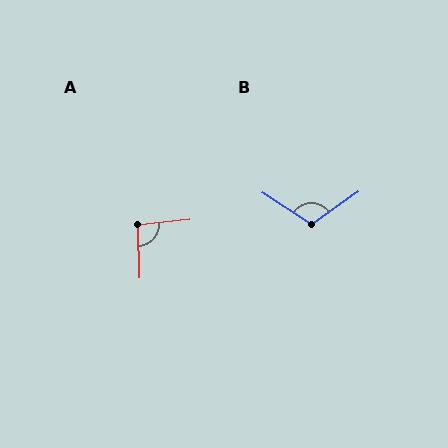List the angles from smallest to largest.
A (94°), B (112°).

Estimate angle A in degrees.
Approximately 94 degrees.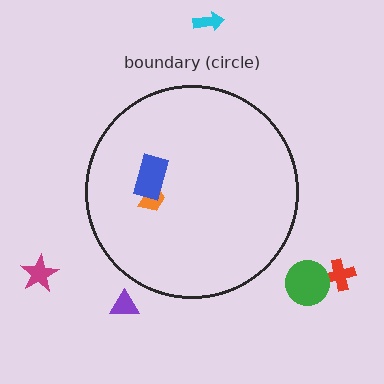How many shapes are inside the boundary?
2 inside, 5 outside.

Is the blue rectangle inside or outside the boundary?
Inside.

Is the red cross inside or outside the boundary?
Outside.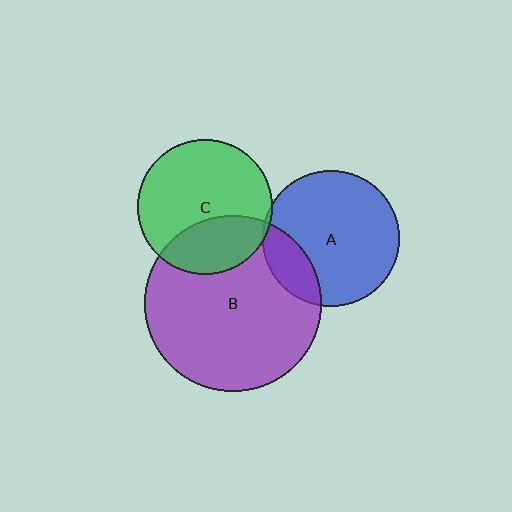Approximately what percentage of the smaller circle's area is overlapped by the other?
Approximately 5%.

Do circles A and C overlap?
Yes.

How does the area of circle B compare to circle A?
Approximately 1.7 times.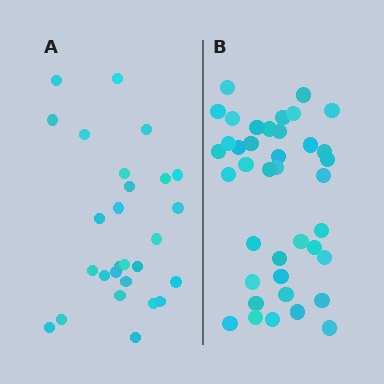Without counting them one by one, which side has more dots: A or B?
Region B (the right region) has more dots.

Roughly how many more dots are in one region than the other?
Region B has roughly 12 or so more dots than region A.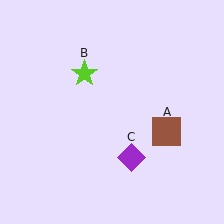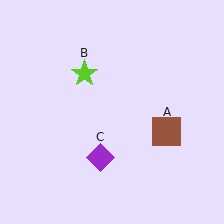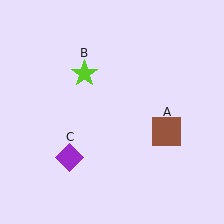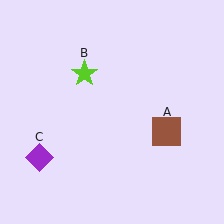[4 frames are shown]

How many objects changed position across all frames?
1 object changed position: purple diamond (object C).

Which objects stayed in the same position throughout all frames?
Brown square (object A) and lime star (object B) remained stationary.